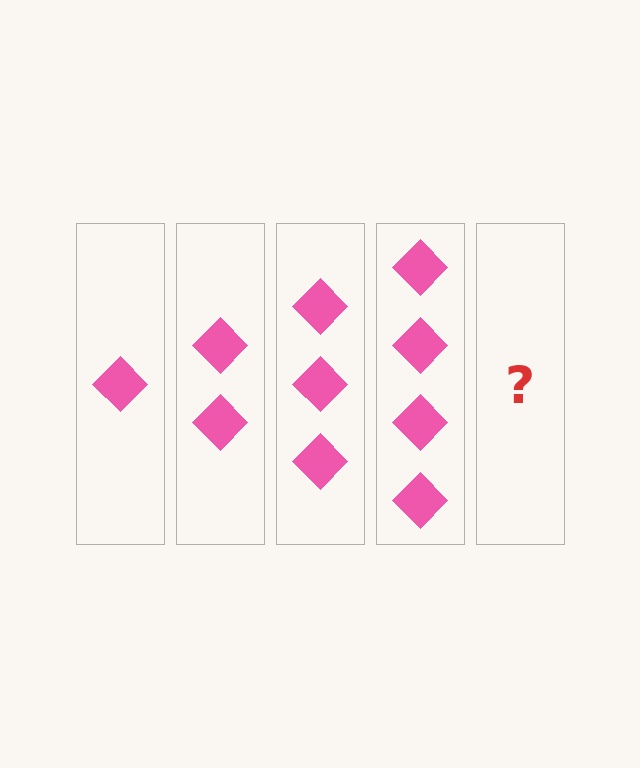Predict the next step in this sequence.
The next step is 5 diamonds.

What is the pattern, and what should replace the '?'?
The pattern is that each step adds one more diamond. The '?' should be 5 diamonds.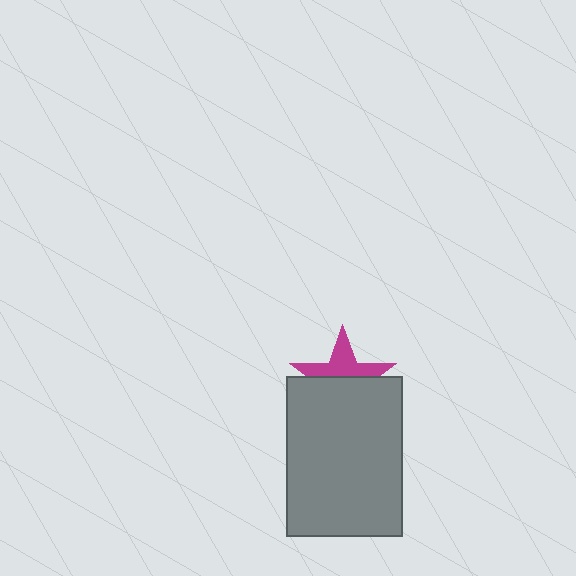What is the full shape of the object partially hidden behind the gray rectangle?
The partially hidden object is a magenta star.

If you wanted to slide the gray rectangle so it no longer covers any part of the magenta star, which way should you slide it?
Slide it down — that is the most direct way to separate the two shapes.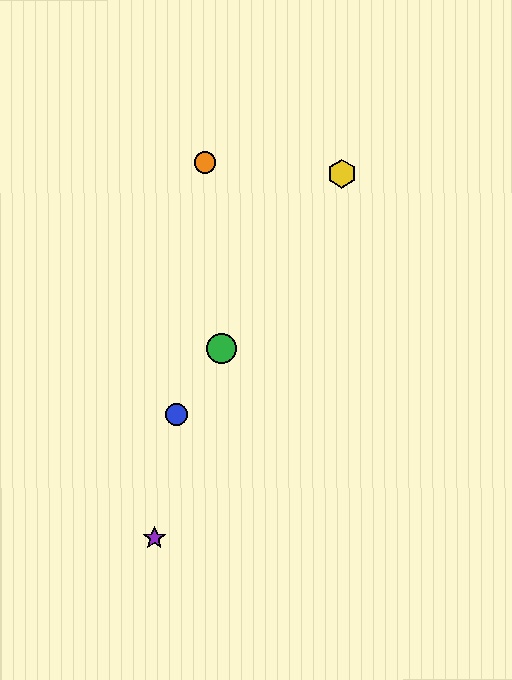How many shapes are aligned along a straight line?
4 shapes (the red hexagon, the blue circle, the green circle, the yellow hexagon) are aligned along a straight line.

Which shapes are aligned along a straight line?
The red hexagon, the blue circle, the green circle, the yellow hexagon are aligned along a straight line.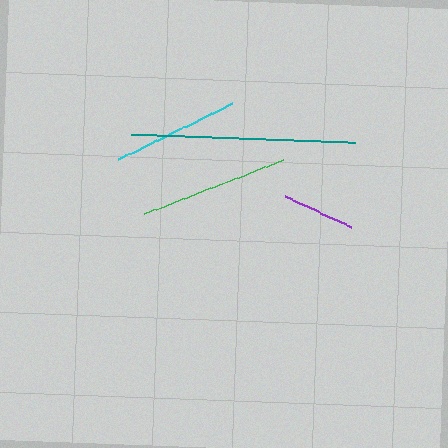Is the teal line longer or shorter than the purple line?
The teal line is longer than the purple line.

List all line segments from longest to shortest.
From longest to shortest: teal, green, cyan, purple.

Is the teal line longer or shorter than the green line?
The teal line is longer than the green line.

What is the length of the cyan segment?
The cyan segment is approximately 127 pixels long.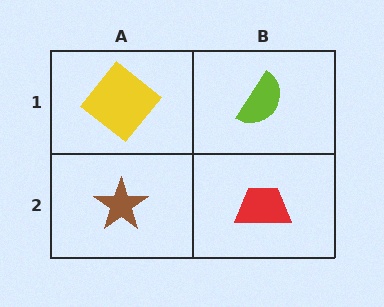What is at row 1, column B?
A lime semicircle.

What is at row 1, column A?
A yellow diamond.